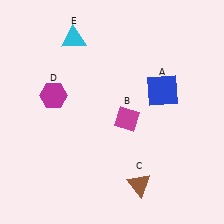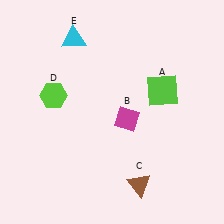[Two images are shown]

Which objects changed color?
A changed from blue to lime. D changed from magenta to lime.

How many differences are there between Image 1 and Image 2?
There are 2 differences between the two images.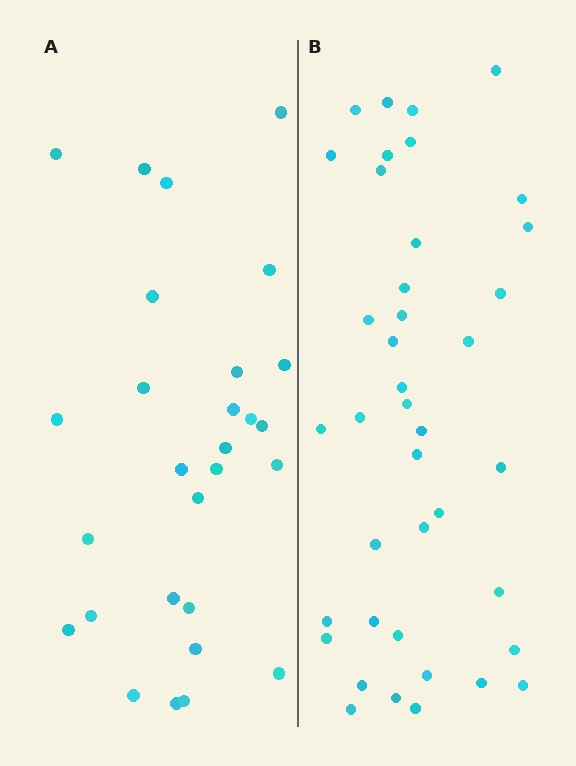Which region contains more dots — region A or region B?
Region B (the right region) has more dots.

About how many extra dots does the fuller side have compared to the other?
Region B has roughly 12 or so more dots than region A.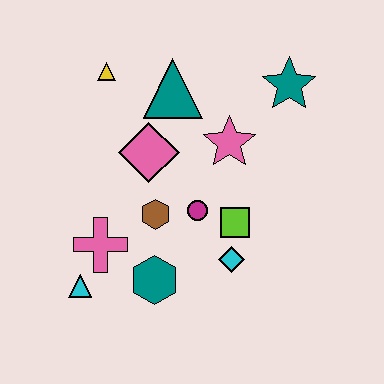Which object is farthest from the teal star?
The cyan triangle is farthest from the teal star.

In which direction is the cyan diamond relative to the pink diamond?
The cyan diamond is below the pink diamond.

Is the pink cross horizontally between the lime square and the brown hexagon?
No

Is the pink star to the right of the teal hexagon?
Yes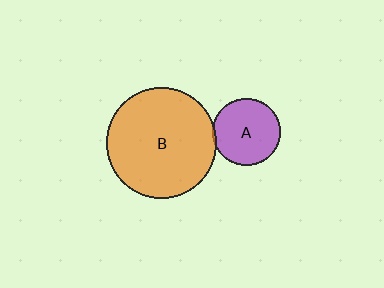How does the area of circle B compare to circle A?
Approximately 2.7 times.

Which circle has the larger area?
Circle B (orange).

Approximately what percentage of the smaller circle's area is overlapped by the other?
Approximately 5%.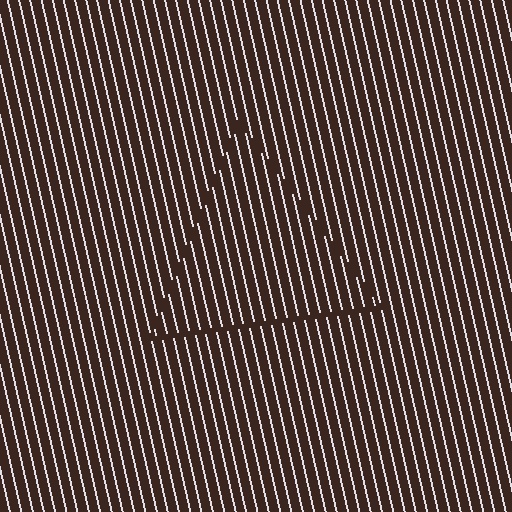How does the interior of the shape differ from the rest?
The interior of the shape contains the same grating, shifted by half a period — the contour is defined by the phase discontinuity where line-ends from the inner and outer gratings abut.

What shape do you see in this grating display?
An illusory triangle. The interior of the shape contains the same grating, shifted by half a period — the contour is defined by the phase discontinuity where line-ends from the inner and outer gratings abut.